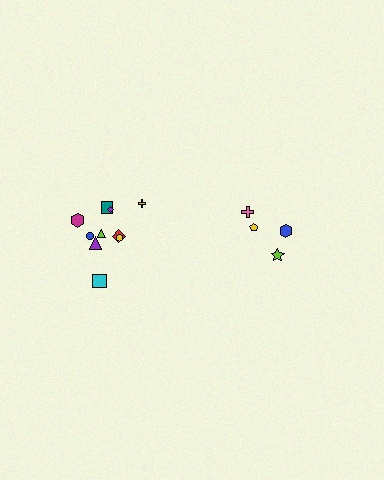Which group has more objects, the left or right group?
The left group.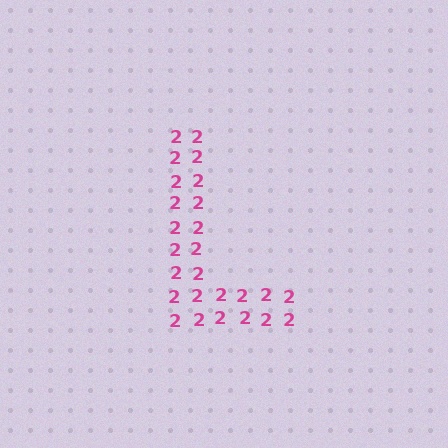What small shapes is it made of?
It is made of small digit 2's.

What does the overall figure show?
The overall figure shows the letter L.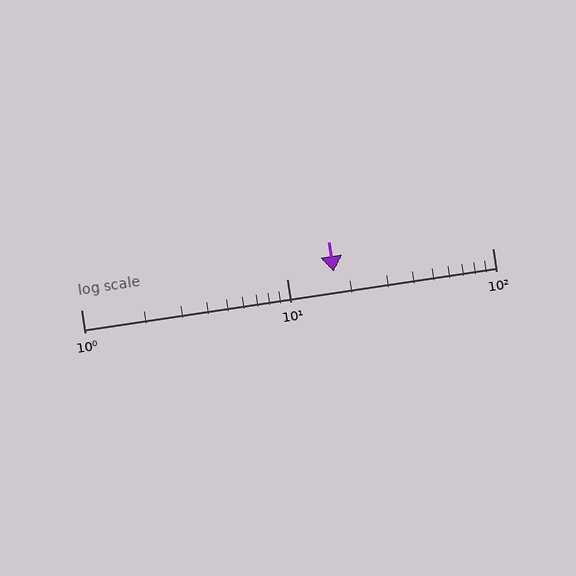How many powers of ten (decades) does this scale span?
The scale spans 2 decades, from 1 to 100.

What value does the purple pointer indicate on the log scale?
The pointer indicates approximately 17.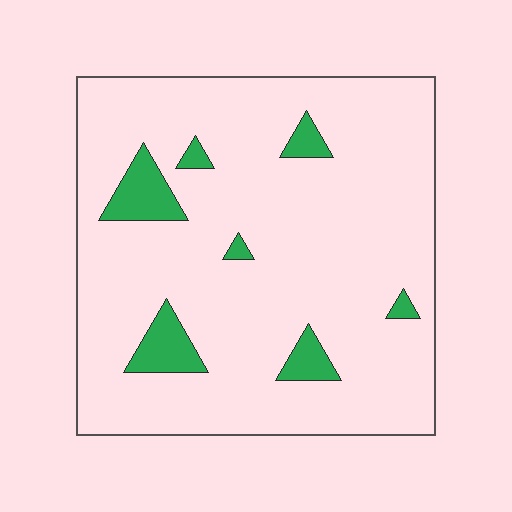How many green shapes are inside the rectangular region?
7.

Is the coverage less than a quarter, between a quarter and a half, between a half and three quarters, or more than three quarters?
Less than a quarter.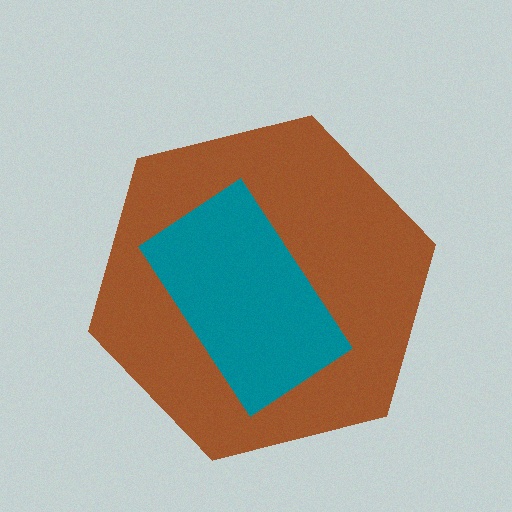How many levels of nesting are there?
2.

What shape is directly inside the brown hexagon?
The teal rectangle.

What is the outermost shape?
The brown hexagon.